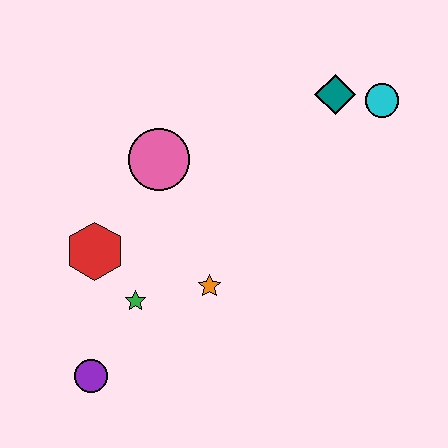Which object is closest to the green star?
The red hexagon is closest to the green star.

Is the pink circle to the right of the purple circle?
Yes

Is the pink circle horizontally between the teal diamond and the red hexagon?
Yes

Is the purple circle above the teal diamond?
No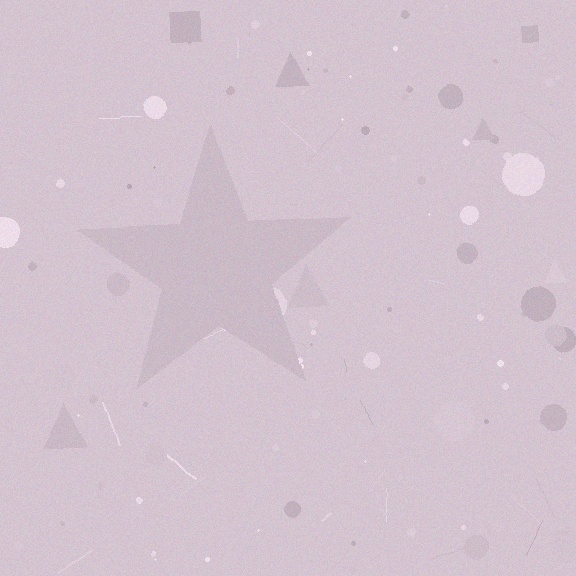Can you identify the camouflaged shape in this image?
The camouflaged shape is a star.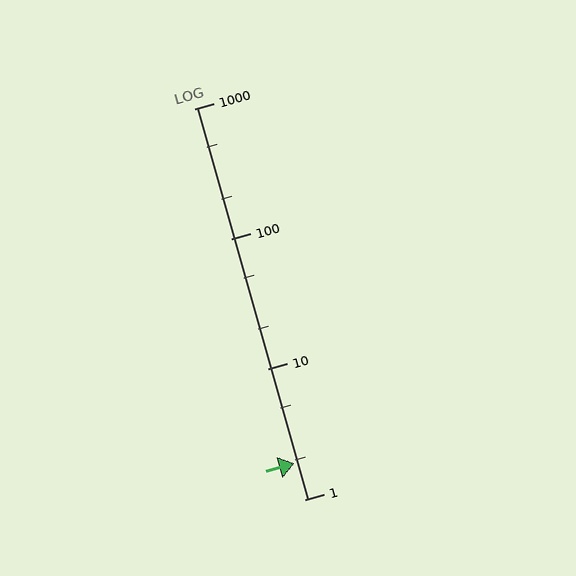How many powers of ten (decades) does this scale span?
The scale spans 3 decades, from 1 to 1000.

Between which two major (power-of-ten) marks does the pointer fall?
The pointer is between 1 and 10.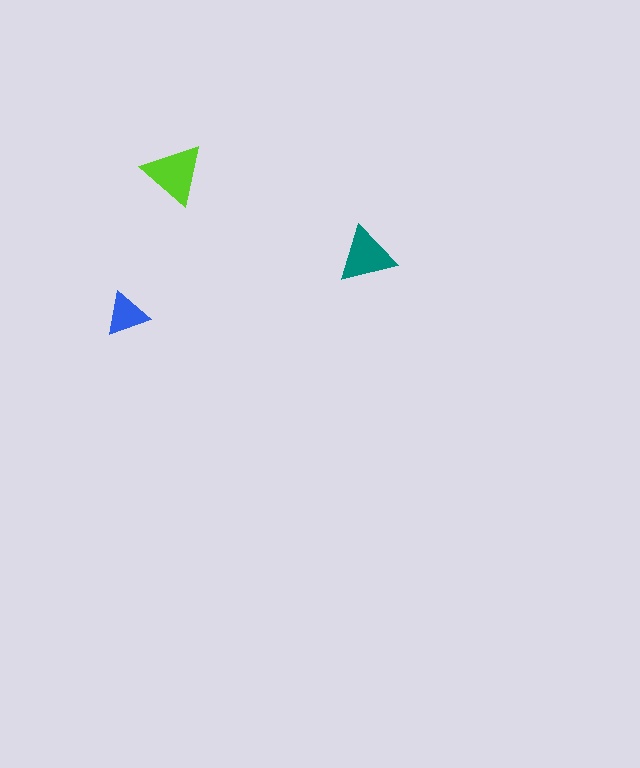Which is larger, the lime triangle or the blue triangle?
The lime one.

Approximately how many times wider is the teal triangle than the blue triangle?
About 1.5 times wider.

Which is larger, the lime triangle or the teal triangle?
The lime one.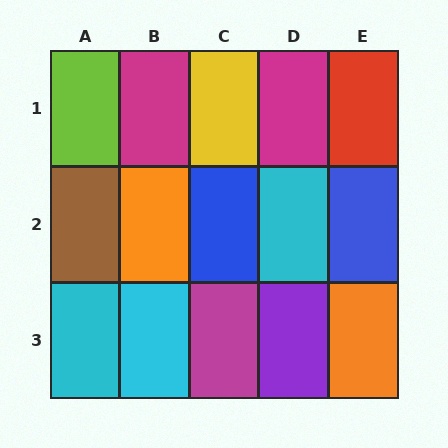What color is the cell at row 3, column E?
Orange.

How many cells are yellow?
1 cell is yellow.